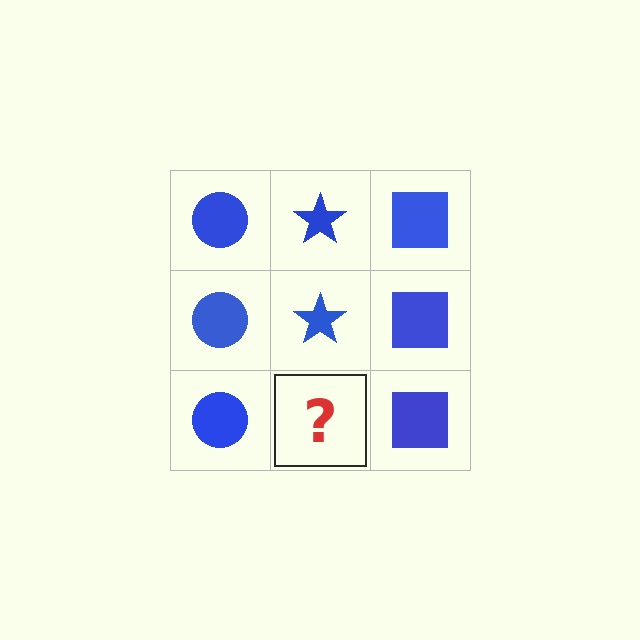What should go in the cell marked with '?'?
The missing cell should contain a blue star.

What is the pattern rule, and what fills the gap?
The rule is that each column has a consistent shape. The gap should be filled with a blue star.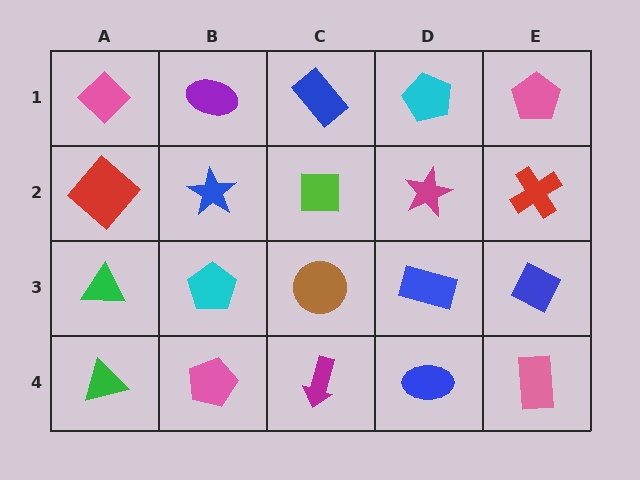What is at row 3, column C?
A brown circle.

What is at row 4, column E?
A pink rectangle.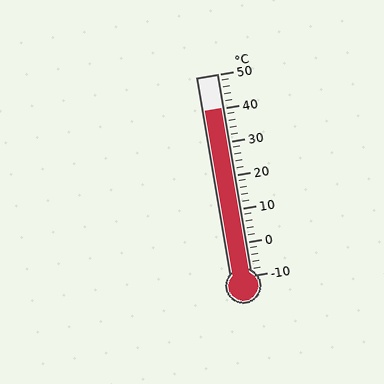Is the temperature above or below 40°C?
The temperature is at 40°C.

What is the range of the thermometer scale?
The thermometer scale ranges from -10°C to 50°C.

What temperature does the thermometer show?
The thermometer shows approximately 40°C.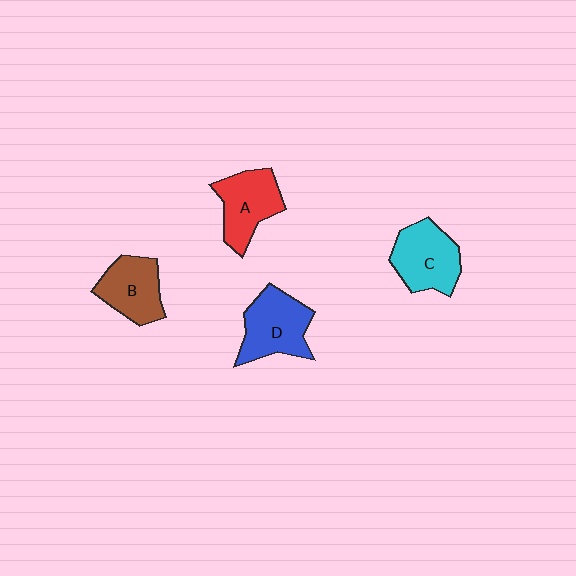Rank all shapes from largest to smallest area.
From largest to smallest: D (blue), C (cyan), A (red), B (brown).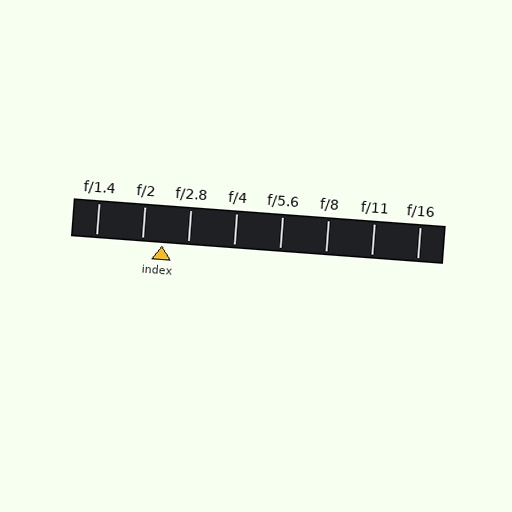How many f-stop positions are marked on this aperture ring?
There are 8 f-stop positions marked.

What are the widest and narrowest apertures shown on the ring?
The widest aperture shown is f/1.4 and the narrowest is f/16.